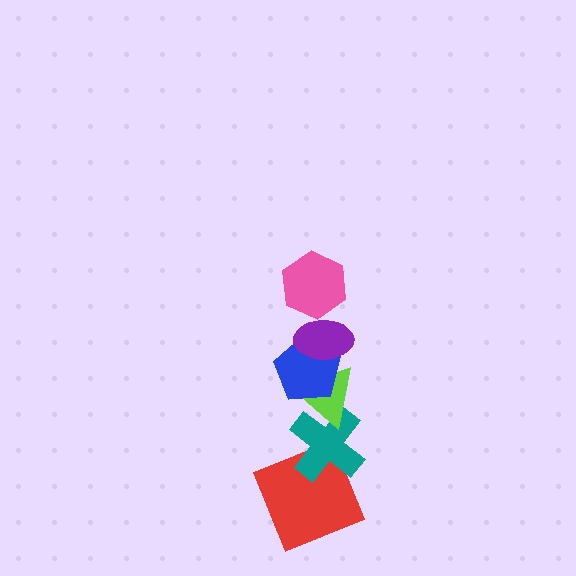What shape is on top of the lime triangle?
The blue pentagon is on top of the lime triangle.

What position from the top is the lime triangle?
The lime triangle is 4th from the top.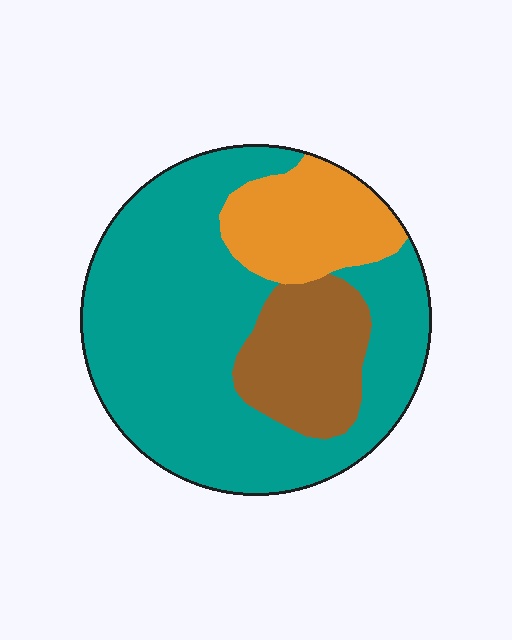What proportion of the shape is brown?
Brown covers around 15% of the shape.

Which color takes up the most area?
Teal, at roughly 65%.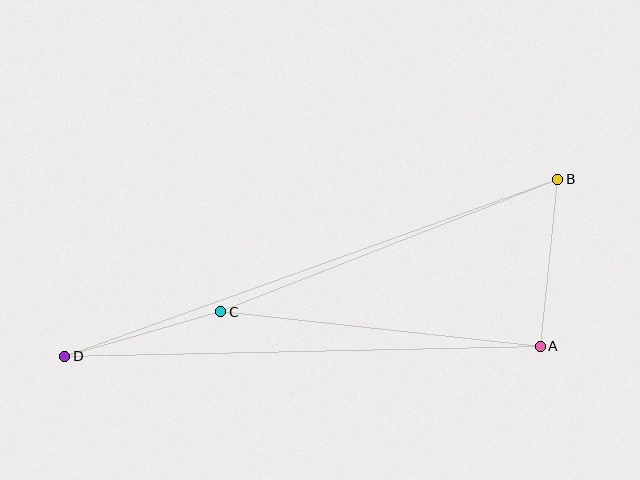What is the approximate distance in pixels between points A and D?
The distance between A and D is approximately 476 pixels.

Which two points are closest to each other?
Points C and D are closest to each other.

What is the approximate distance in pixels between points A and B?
The distance between A and B is approximately 168 pixels.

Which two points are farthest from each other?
Points B and D are farthest from each other.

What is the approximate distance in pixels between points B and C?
The distance between B and C is approximately 362 pixels.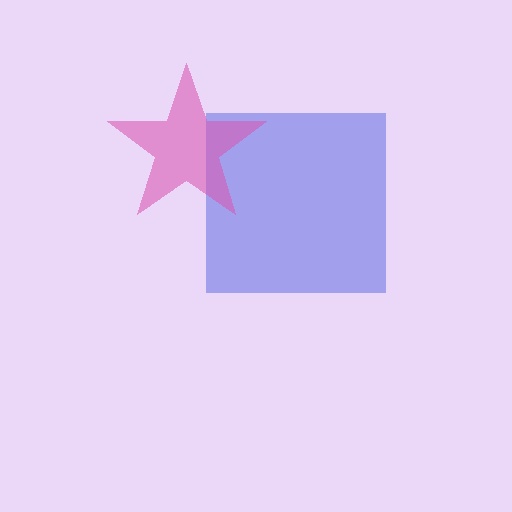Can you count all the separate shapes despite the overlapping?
Yes, there are 2 separate shapes.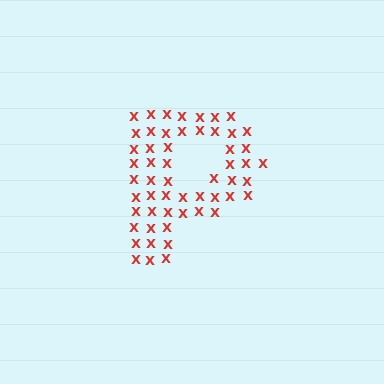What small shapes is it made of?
It is made of small letter X's.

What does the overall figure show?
The overall figure shows the letter P.